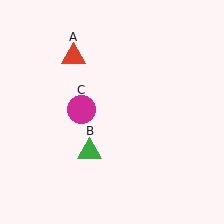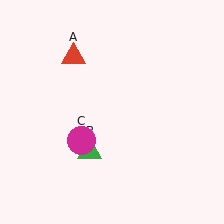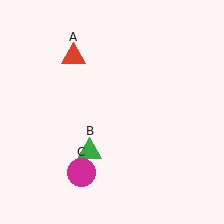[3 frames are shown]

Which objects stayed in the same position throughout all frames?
Red triangle (object A) and green triangle (object B) remained stationary.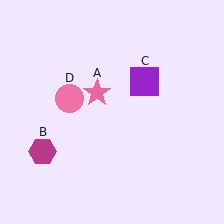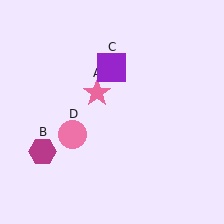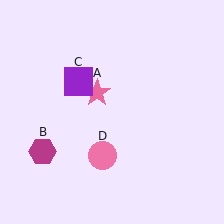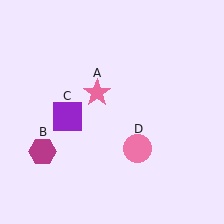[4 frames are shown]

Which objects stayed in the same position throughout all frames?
Pink star (object A) and magenta hexagon (object B) remained stationary.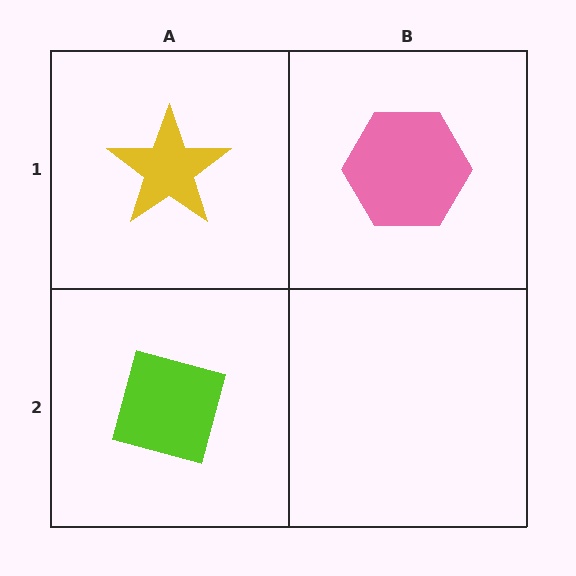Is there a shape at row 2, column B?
No, that cell is empty.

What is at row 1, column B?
A pink hexagon.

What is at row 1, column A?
A yellow star.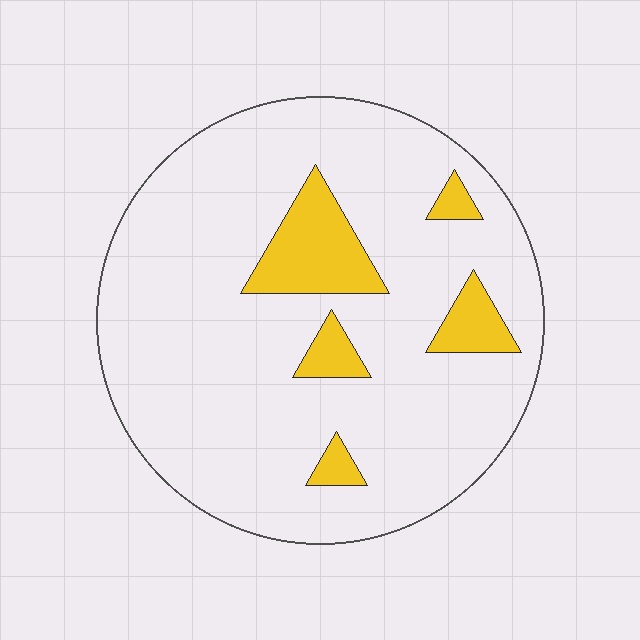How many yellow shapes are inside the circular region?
5.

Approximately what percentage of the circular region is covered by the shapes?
Approximately 15%.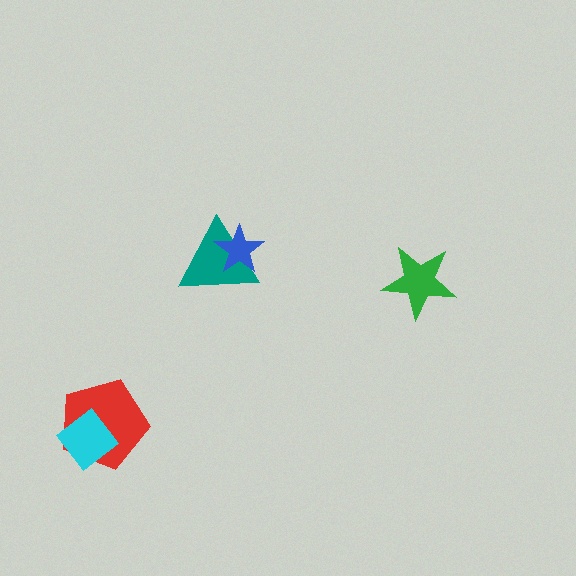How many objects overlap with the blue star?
1 object overlaps with the blue star.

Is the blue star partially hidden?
No, no other shape covers it.